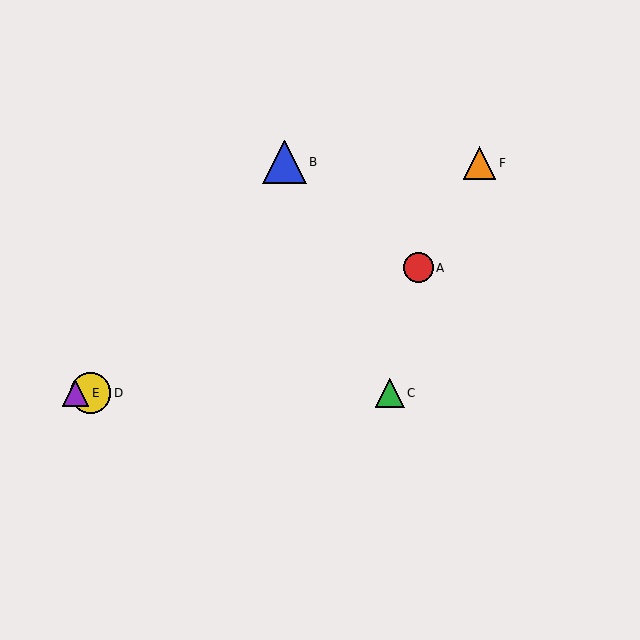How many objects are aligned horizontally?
3 objects (C, D, E) are aligned horizontally.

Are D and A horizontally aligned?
No, D is at y≈393 and A is at y≈268.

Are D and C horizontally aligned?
Yes, both are at y≈393.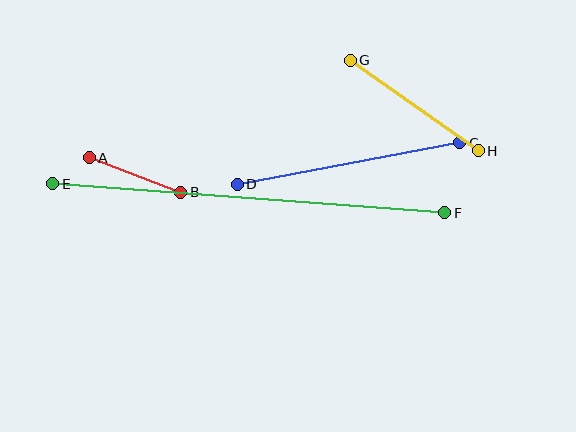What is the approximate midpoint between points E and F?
The midpoint is at approximately (249, 198) pixels.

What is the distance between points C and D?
The distance is approximately 226 pixels.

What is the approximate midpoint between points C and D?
The midpoint is at approximately (349, 163) pixels.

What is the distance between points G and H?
The distance is approximately 157 pixels.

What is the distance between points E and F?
The distance is approximately 393 pixels.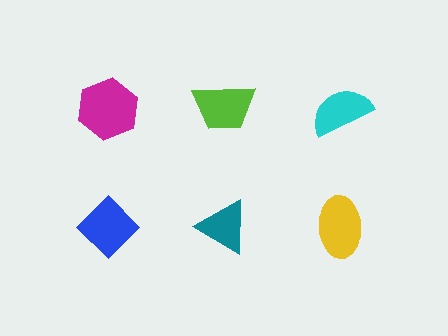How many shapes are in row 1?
3 shapes.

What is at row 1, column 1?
A magenta hexagon.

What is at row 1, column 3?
A cyan semicircle.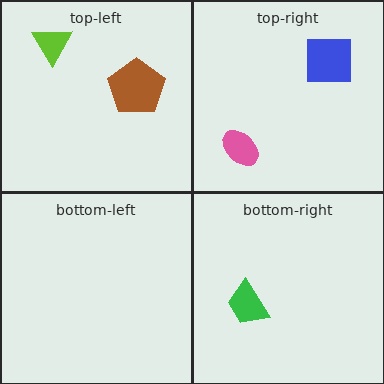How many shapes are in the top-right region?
2.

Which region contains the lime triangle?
The top-left region.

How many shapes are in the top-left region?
2.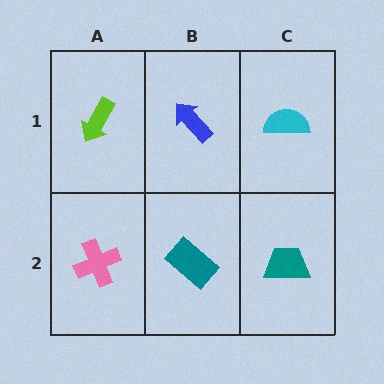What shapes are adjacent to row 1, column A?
A pink cross (row 2, column A), a blue arrow (row 1, column B).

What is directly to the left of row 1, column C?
A blue arrow.